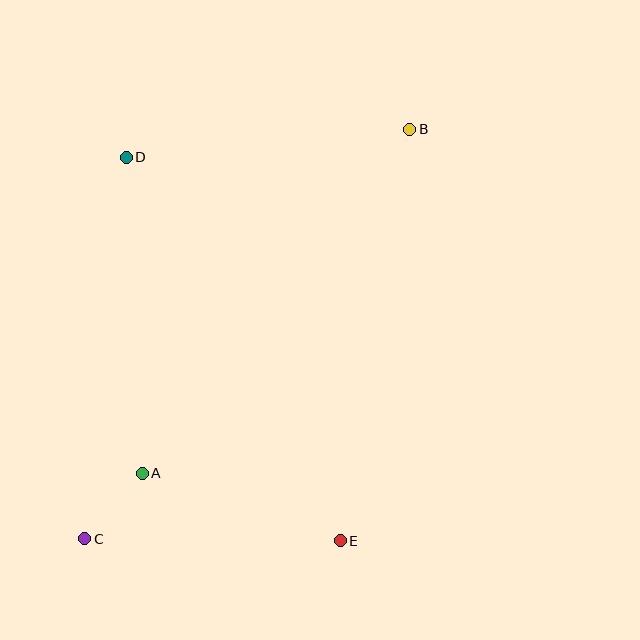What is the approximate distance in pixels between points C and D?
The distance between C and D is approximately 383 pixels.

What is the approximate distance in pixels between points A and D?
The distance between A and D is approximately 316 pixels.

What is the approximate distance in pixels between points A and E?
The distance between A and E is approximately 209 pixels.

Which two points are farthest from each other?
Points B and C are farthest from each other.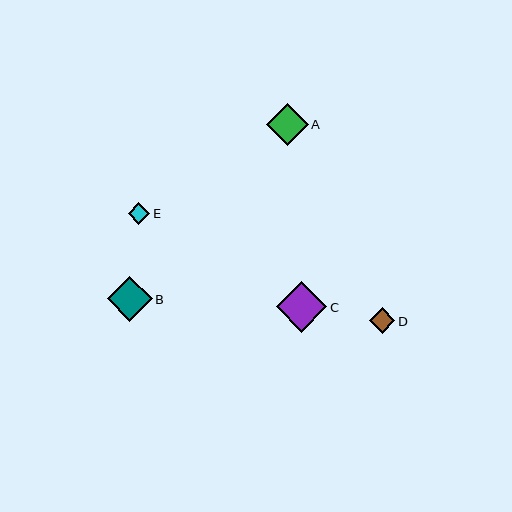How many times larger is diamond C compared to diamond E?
Diamond C is approximately 2.4 times the size of diamond E.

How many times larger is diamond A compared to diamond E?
Diamond A is approximately 2.0 times the size of diamond E.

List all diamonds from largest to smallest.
From largest to smallest: C, B, A, D, E.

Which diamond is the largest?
Diamond C is the largest with a size of approximately 51 pixels.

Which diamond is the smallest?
Diamond E is the smallest with a size of approximately 21 pixels.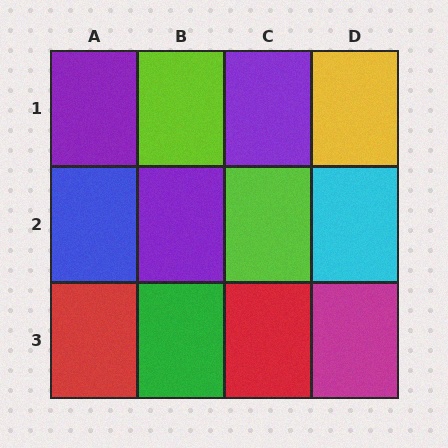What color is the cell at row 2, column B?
Purple.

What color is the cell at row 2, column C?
Lime.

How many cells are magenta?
1 cell is magenta.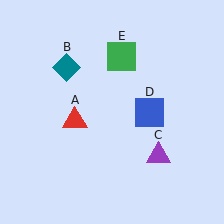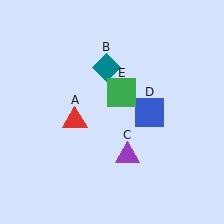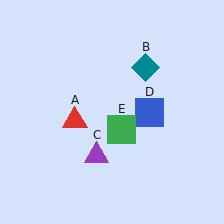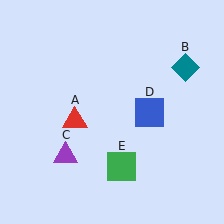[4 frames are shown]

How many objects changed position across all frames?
3 objects changed position: teal diamond (object B), purple triangle (object C), green square (object E).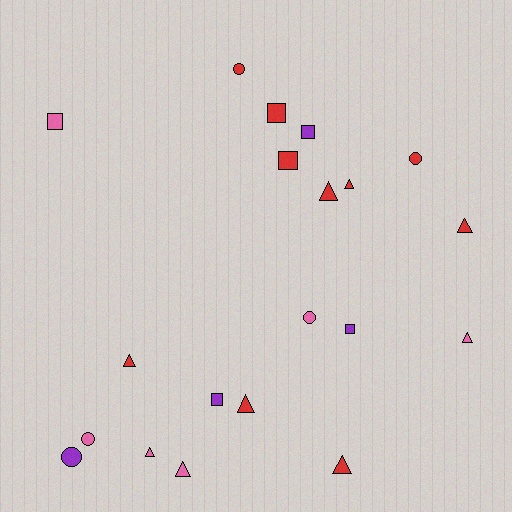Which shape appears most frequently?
Triangle, with 9 objects.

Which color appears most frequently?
Red, with 10 objects.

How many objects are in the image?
There are 20 objects.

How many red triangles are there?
There are 6 red triangles.